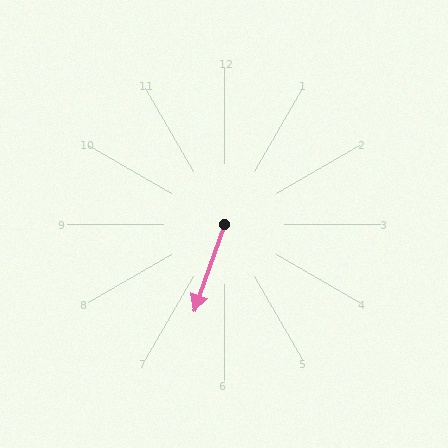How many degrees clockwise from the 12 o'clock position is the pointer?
Approximately 199 degrees.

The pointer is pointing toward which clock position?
Roughly 7 o'clock.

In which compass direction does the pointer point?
South.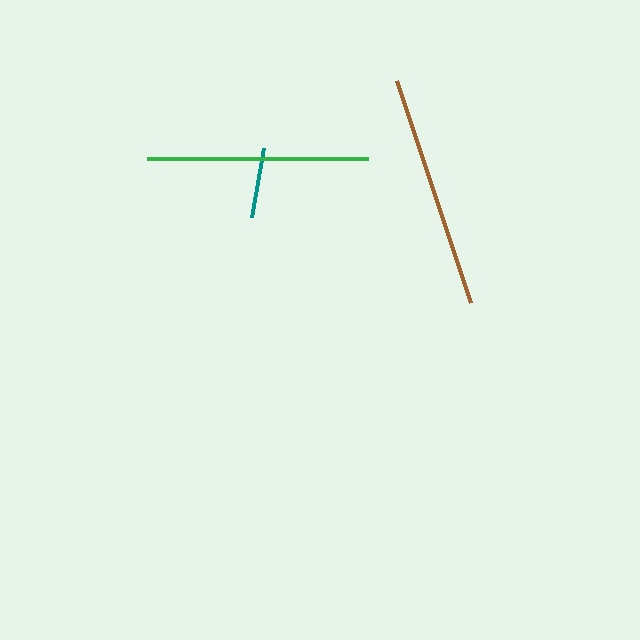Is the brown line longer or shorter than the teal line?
The brown line is longer than the teal line.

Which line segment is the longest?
The brown line is the longest at approximately 234 pixels.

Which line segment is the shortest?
The teal line is the shortest at approximately 70 pixels.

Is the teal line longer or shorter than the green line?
The green line is longer than the teal line.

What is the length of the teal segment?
The teal segment is approximately 70 pixels long.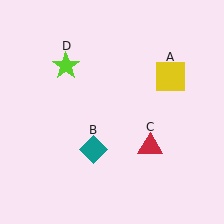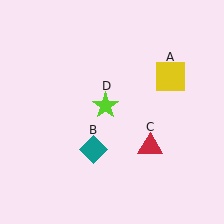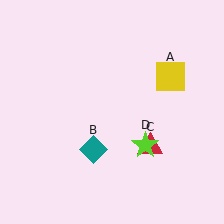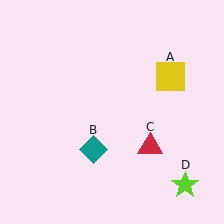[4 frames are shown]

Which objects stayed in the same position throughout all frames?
Yellow square (object A) and teal diamond (object B) and red triangle (object C) remained stationary.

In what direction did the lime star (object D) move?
The lime star (object D) moved down and to the right.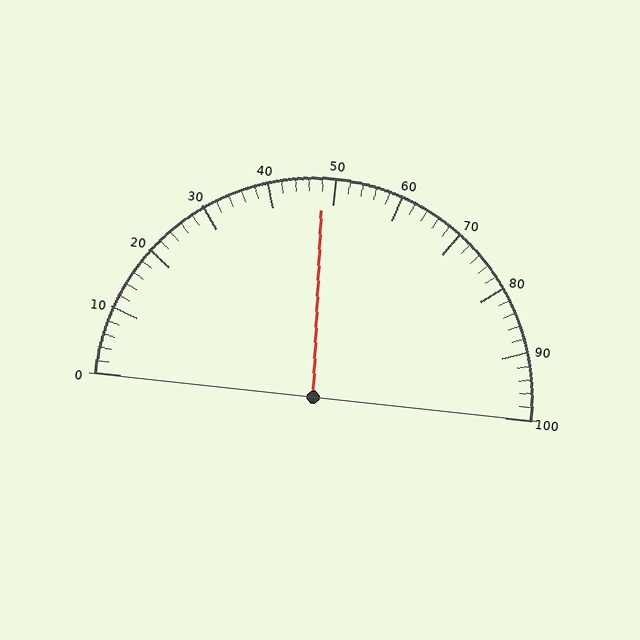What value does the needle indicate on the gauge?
The needle indicates approximately 48.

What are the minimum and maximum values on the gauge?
The gauge ranges from 0 to 100.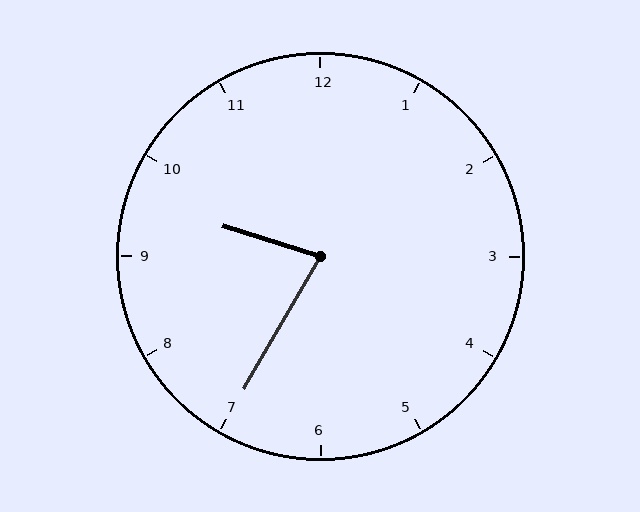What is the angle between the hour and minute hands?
Approximately 78 degrees.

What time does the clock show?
9:35.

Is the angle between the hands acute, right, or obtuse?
It is acute.